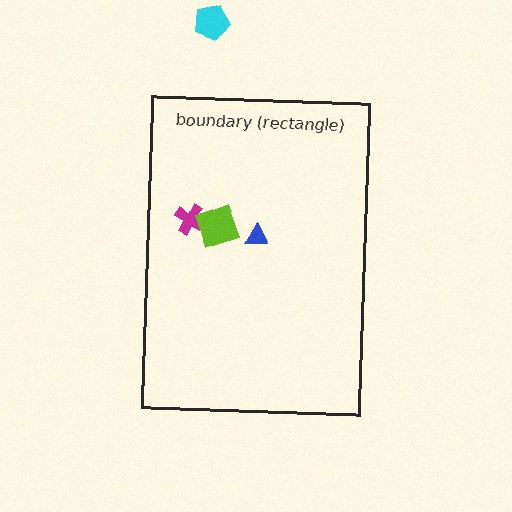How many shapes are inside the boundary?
3 inside, 1 outside.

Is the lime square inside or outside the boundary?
Inside.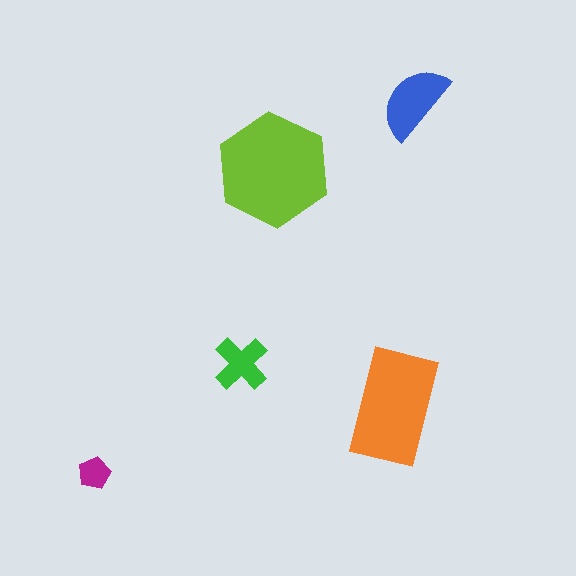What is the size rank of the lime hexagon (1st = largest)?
1st.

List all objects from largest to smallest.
The lime hexagon, the orange rectangle, the blue semicircle, the green cross, the magenta pentagon.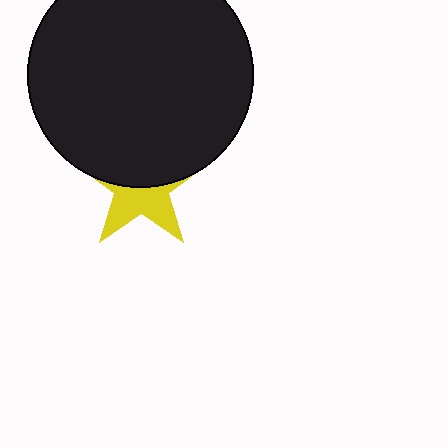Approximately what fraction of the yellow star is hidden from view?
Roughly 55% of the yellow star is hidden behind the black circle.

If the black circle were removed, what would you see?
You would see the complete yellow star.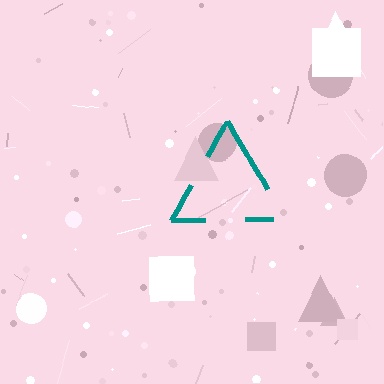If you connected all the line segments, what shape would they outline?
They would outline a triangle.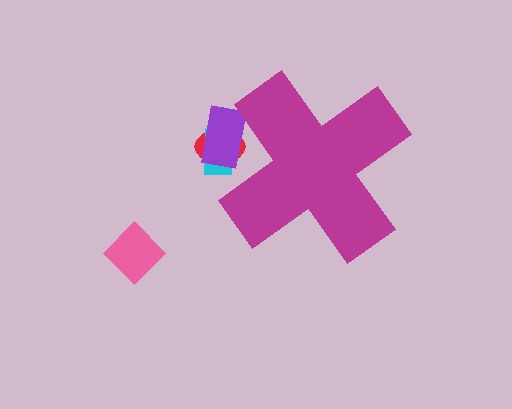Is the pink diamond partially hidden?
No, the pink diamond is fully visible.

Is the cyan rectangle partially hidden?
Yes, the cyan rectangle is partially hidden behind the magenta cross.